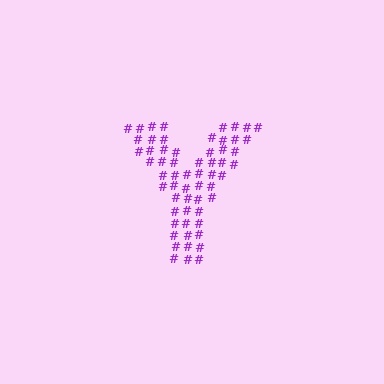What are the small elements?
The small elements are hash symbols.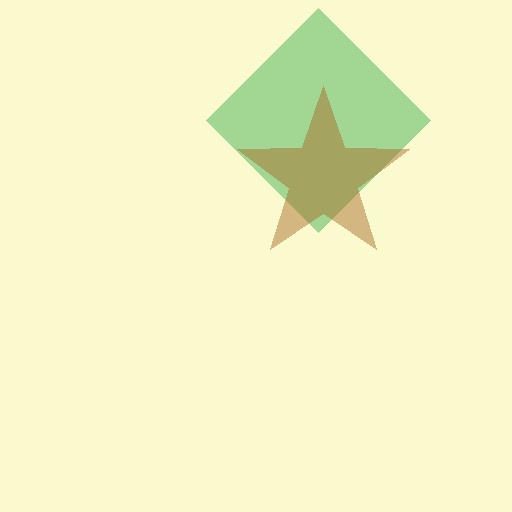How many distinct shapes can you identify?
There are 2 distinct shapes: a green diamond, a brown star.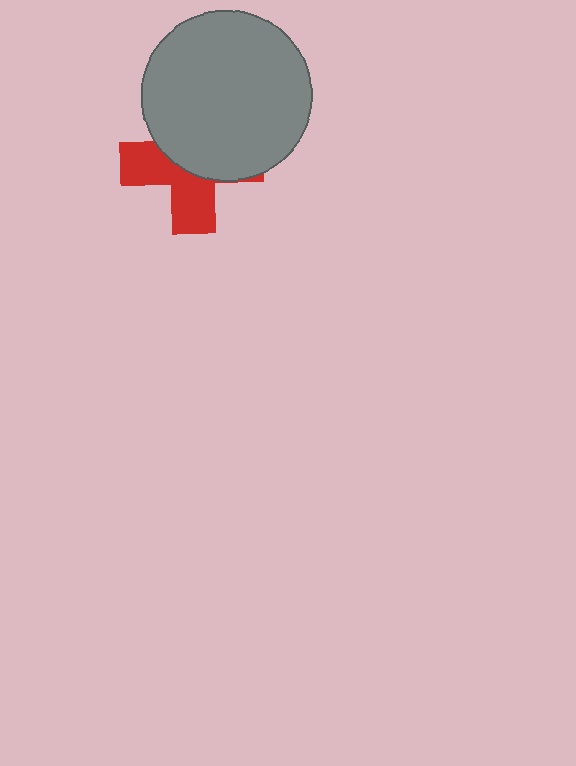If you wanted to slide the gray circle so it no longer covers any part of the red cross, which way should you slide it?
Slide it up — that is the most direct way to separate the two shapes.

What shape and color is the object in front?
The object in front is a gray circle.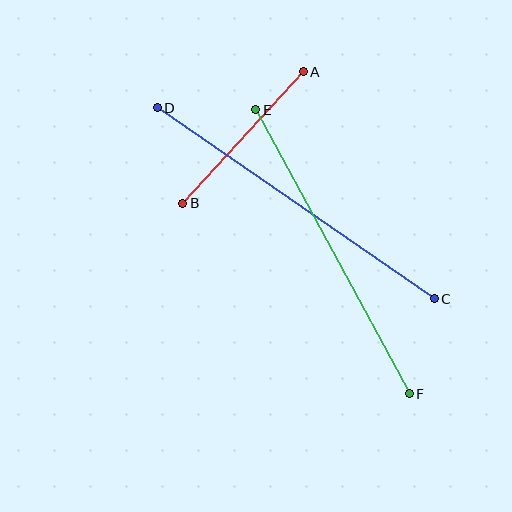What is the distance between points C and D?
The distance is approximately 336 pixels.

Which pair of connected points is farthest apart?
Points C and D are farthest apart.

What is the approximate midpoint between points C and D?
The midpoint is at approximately (296, 203) pixels.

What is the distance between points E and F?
The distance is approximately 323 pixels.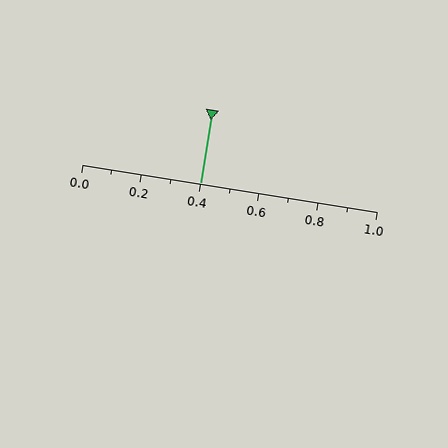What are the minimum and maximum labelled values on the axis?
The axis runs from 0.0 to 1.0.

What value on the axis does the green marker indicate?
The marker indicates approximately 0.4.